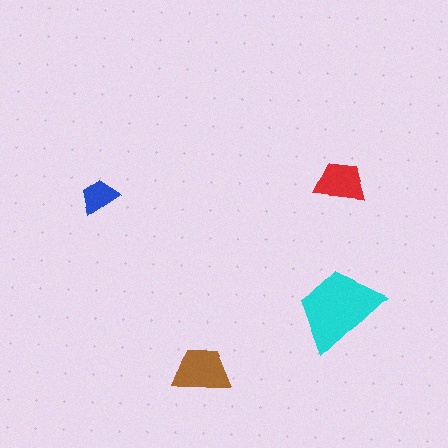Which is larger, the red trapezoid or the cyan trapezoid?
The cyan one.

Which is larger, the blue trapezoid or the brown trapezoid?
The brown one.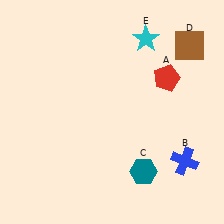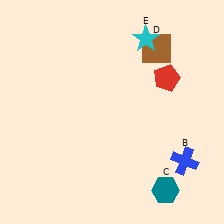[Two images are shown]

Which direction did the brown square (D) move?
The brown square (D) moved left.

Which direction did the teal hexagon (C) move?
The teal hexagon (C) moved right.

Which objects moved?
The objects that moved are: the teal hexagon (C), the brown square (D).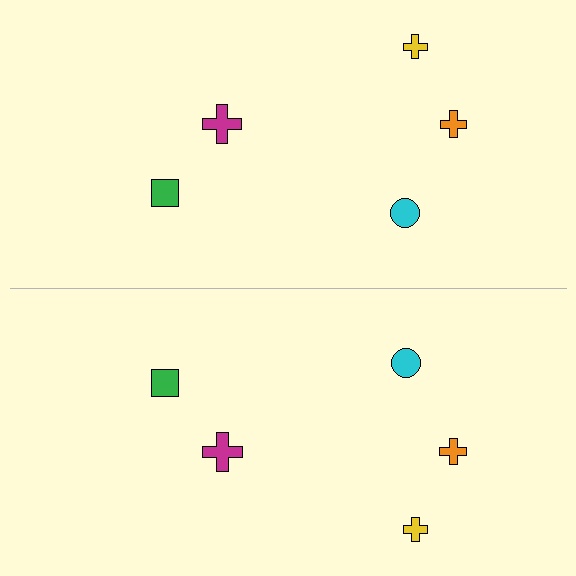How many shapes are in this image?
There are 10 shapes in this image.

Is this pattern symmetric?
Yes, this pattern has bilateral (reflection) symmetry.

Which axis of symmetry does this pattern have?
The pattern has a horizontal axis of symmetry running through the center of the image.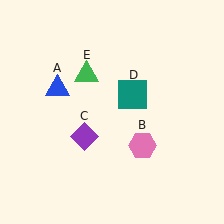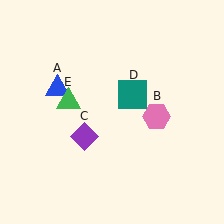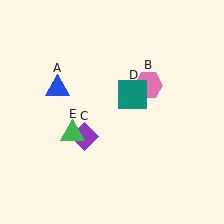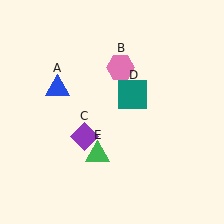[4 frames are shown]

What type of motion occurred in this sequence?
The pink hexagon (object B), green triangle (object E) rotated counterclockwise around the center of the scene.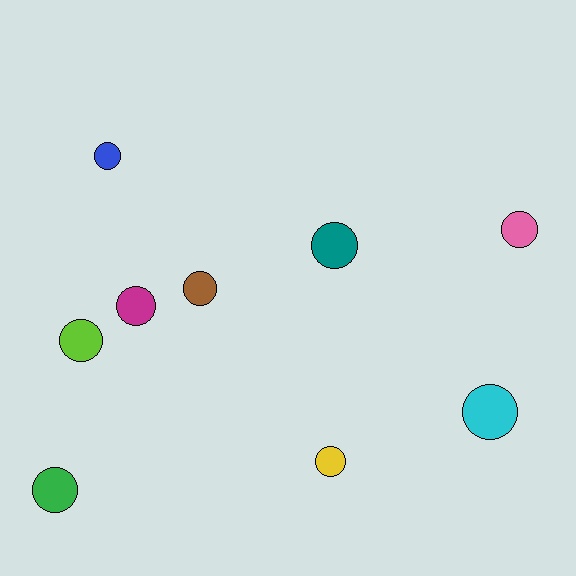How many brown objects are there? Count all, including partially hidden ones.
There is 1 brown object.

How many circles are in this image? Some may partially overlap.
There are 9 circles.